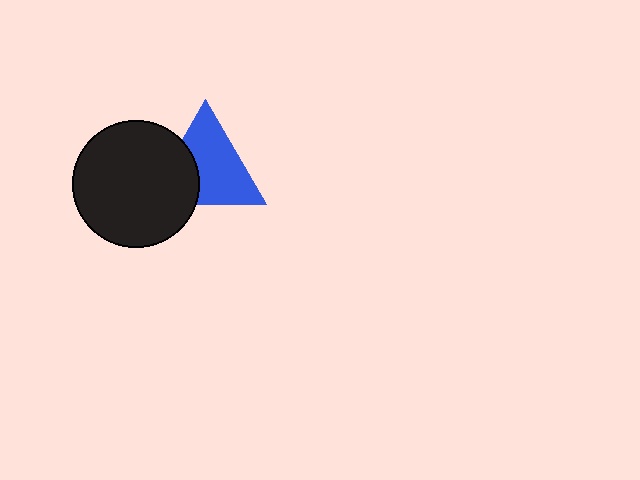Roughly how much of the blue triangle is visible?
Most of it is visible (roughly 67%).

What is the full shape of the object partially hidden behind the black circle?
The partially hidden object is a blue triangle.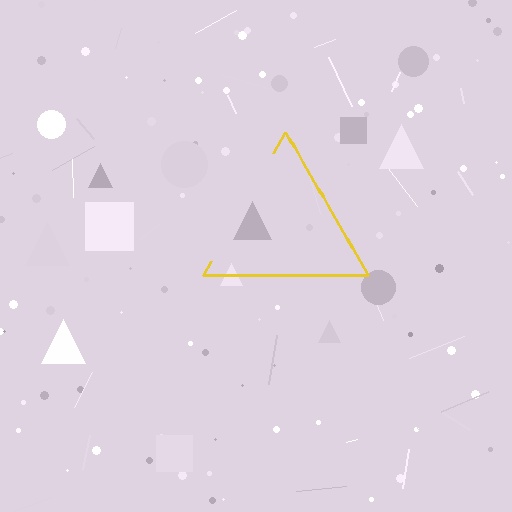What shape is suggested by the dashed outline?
The dashed outline suggests a triangle.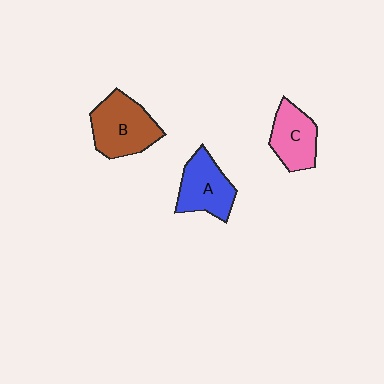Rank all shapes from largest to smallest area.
From largest to smallest: B (brown), A (blue), C (pink).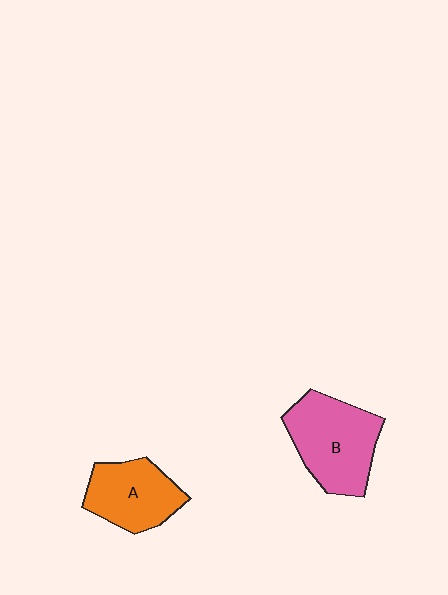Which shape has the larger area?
Shape B (pink).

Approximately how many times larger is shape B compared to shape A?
Approximately 1.3 times.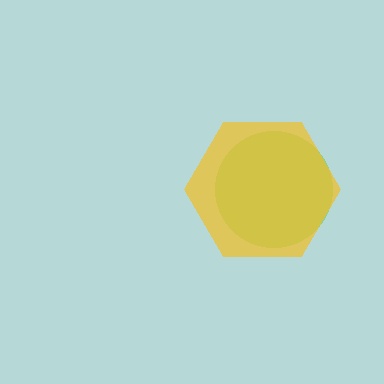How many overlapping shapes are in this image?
There are 2 overlapping shapes in the image.